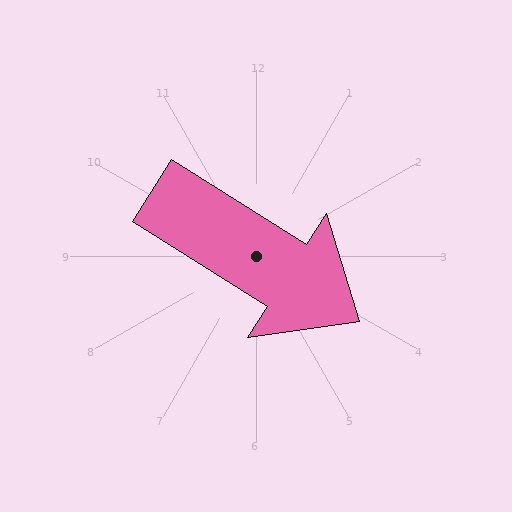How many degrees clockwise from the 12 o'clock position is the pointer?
Approximately 122 degrees.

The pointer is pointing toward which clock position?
Roughly 4 o'clock.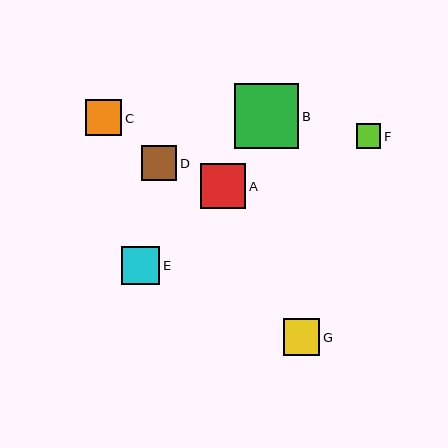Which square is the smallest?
Square F is the smallest with a size of approximately 24 pixels.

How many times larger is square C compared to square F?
Square C is approximately 1.5 times the size of square F.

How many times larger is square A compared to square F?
Square A is approximately 1.9 times the size of square F.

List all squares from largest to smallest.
From largest to smallest: B, A, E, G, C, D, F.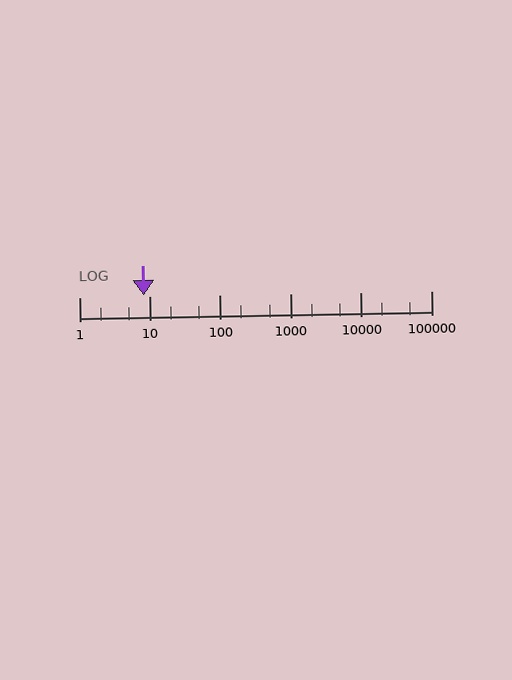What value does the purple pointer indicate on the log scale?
The pointer indicates approximately 8.3.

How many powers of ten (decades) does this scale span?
The scale spans 5 decades, from 1 to 100000.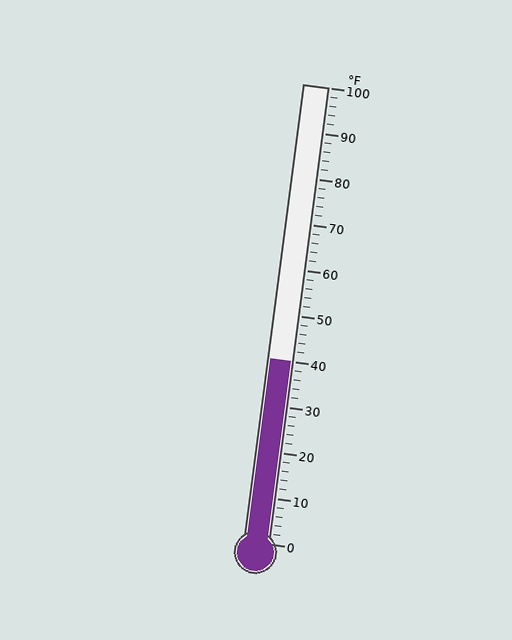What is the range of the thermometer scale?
The thermometer scale ranges from 0°F to 100°F.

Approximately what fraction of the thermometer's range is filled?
The thermometer is filled to approximately 40% of its range.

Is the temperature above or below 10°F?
The temperature is above 10°F.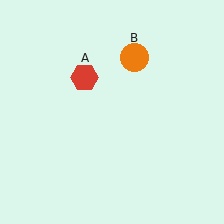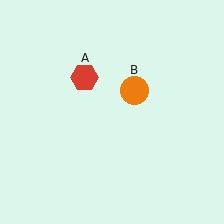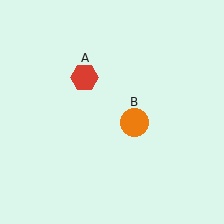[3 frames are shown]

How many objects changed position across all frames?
1 object changed position: orange circle (object B).